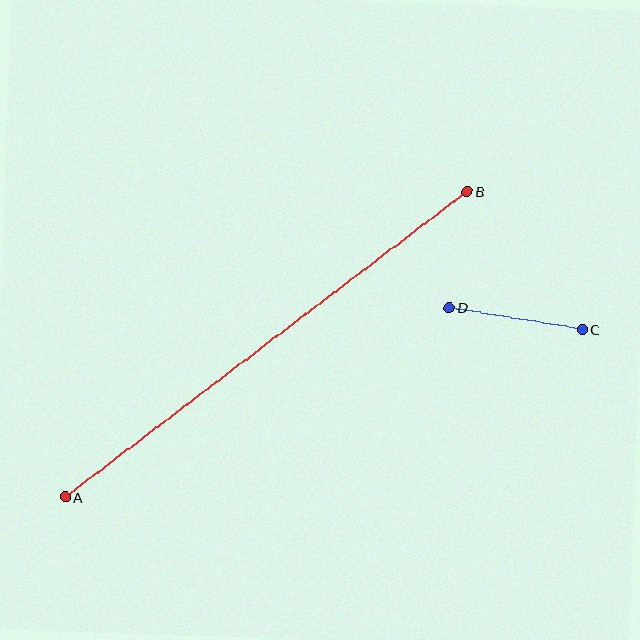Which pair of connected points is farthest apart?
Points A and B are farthest apart.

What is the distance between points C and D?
The distance is approximately 135 pixels.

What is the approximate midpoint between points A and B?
The midpoint is at approximately (266, 344) pixels.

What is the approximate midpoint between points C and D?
The midpoint is at approximately (516, 319) pixels.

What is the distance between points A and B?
The distance is approximately 505 pixels.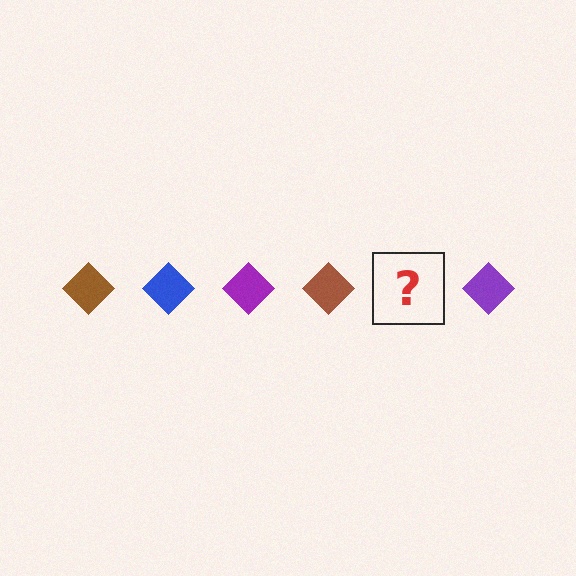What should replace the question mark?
The question mark should be replaced with a blue diamond.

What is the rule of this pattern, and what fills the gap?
The rule is that the pattern cycles through brown, blue, purple diamonds. The gap should be filled with a blue diamond.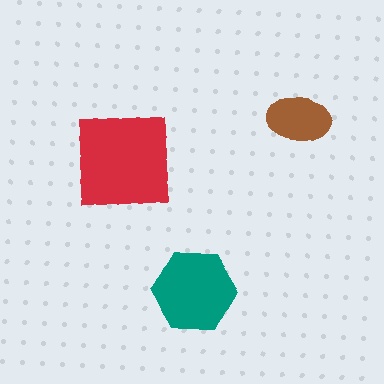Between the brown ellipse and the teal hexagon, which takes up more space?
The teal hexagon.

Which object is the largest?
The red square.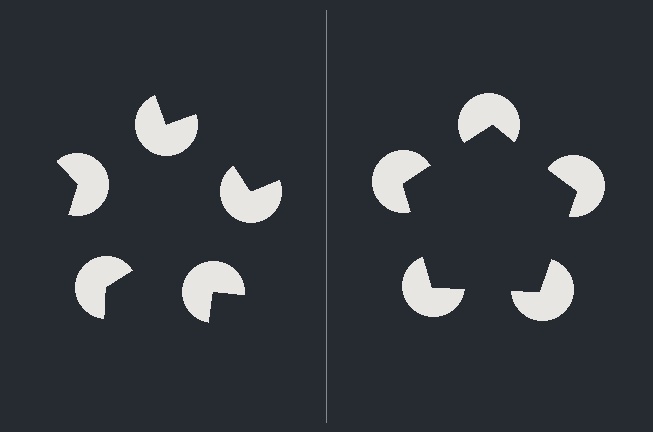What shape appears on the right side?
An illusory pentagon.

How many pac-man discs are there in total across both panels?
10 — 5 on each side.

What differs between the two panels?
The pac-man discs are positioned identically on both sides; only the wedge orientations differ. On the right they align to a pentagon; on the left they are misaligned.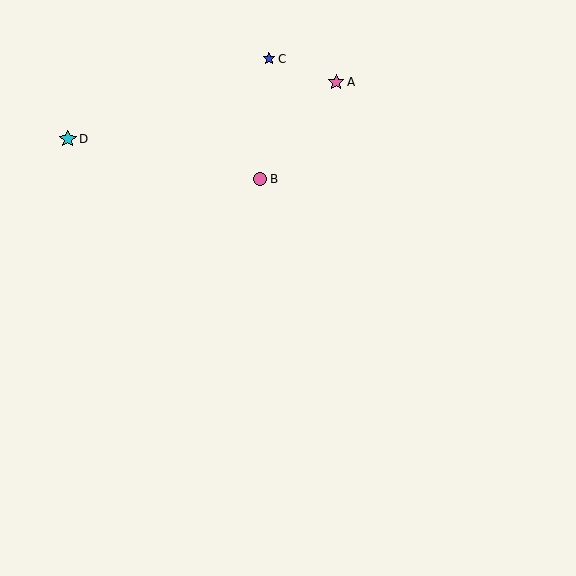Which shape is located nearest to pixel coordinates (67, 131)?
The cyan star (labeled D) at (68, 139) is nearest to that location.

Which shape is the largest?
The cyan star (labeled D) is the largest.